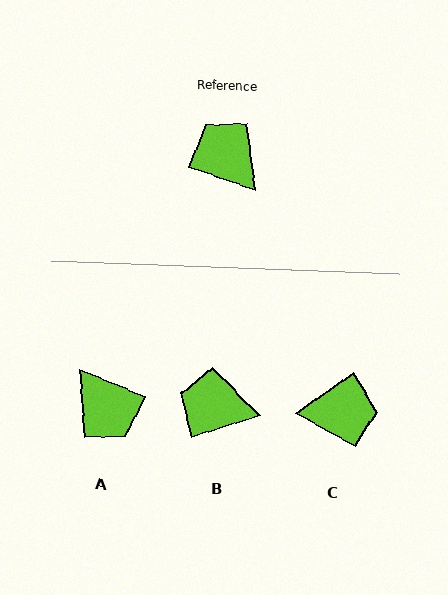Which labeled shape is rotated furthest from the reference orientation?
A, about 176 degrees away.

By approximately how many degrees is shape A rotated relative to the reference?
Approximately 176 degrees counter-clockwise.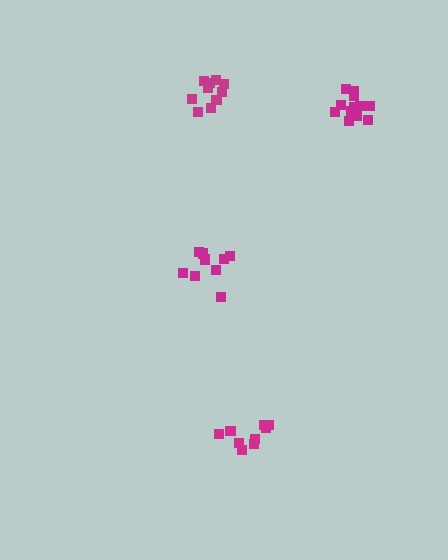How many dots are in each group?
Group 1: 9 dots, Group 2: 9 dots, Group 3: 13 dots, Group 4: 11 dots (42 total).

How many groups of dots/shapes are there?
There are 4 groups.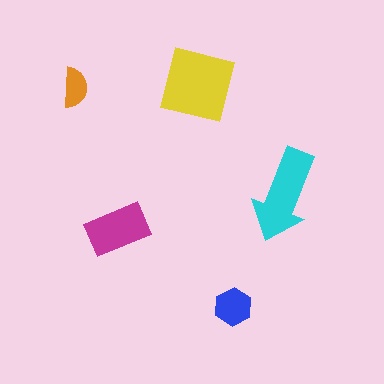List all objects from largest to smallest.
The yellow square, the cyan arrow, the magenta rectangle, the blue hexagon, the orange semicircle.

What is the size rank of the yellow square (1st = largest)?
1st.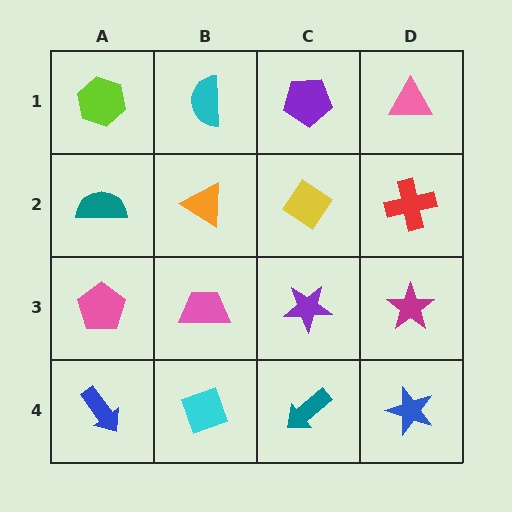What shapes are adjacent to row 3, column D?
A red cross (row 2, column D), a blue star (row 4, column D), a purple star (row 3, column C).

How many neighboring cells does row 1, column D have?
2.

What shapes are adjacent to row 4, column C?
A purple star (row 3, column C), a cyan diamond (row 4, column B), a blue star (row 4, column D).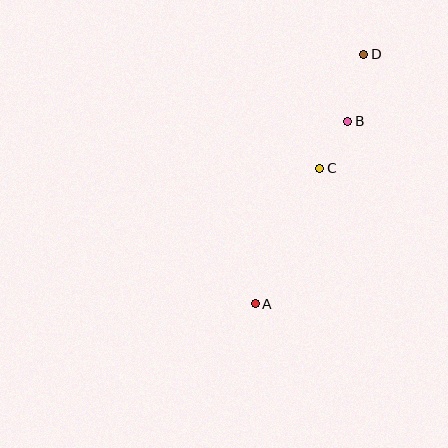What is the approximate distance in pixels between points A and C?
The distance between A and C is approximately 150 pixels.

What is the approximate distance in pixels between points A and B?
The distance between A and B is approximately 205 pixels.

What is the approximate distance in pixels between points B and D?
The distance between B and D is approximately 69 pixels.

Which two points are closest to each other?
Points B and C are closest to each other.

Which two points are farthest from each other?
Points A and D are farthest from each other.